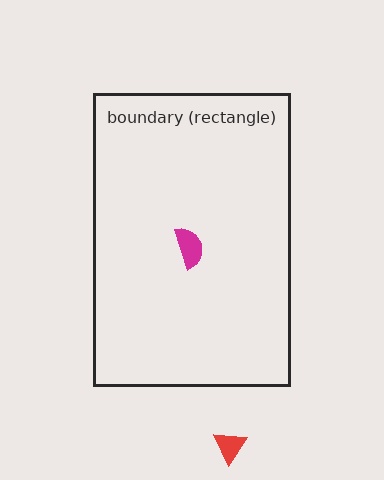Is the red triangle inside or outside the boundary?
Outside.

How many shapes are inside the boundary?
1 inside, 1 outside.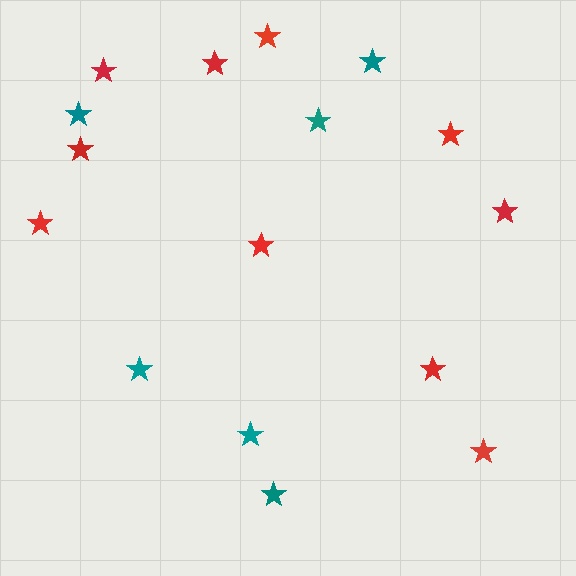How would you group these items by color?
There are 2 groups: one group of teal stars (6) and one group of red stars (10).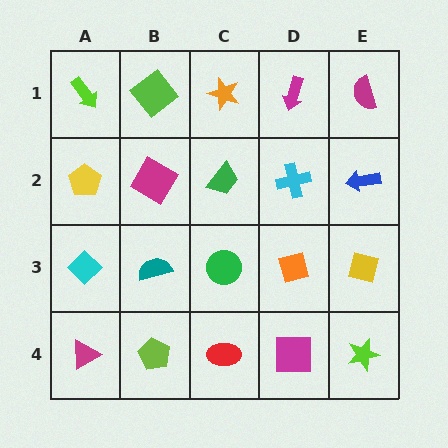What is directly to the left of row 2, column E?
A cyan cross.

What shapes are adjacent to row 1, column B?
A magenta square (row 2, column B), a lime arrow (row 1, column A), an orange star (row 1, column C).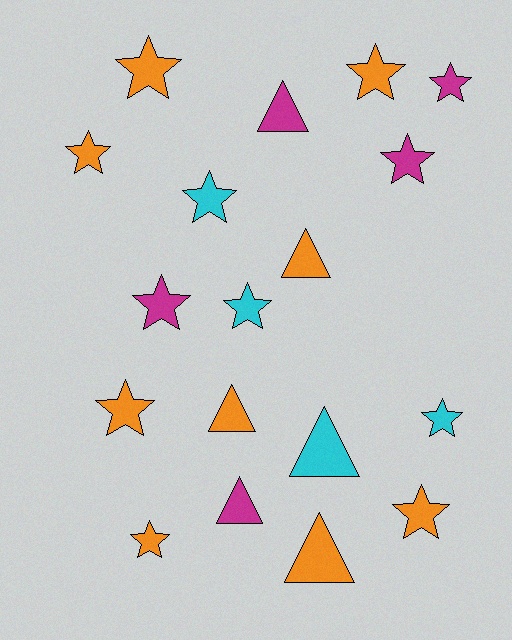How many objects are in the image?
There are 18 objects.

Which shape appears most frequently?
Star, with 12 objects.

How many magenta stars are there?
There are 3 magenta stars.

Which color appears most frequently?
Orange, with 9 objects.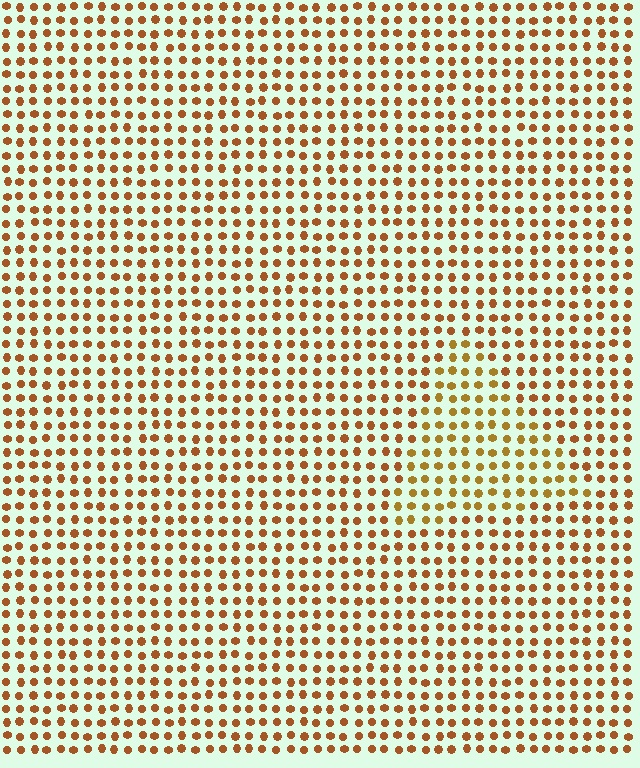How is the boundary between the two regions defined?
The boundary is defined purely by a slight shift in hue (about 20 degrees). Spacing, size, and orientation are identical on both sides.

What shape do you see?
I see a triangle.